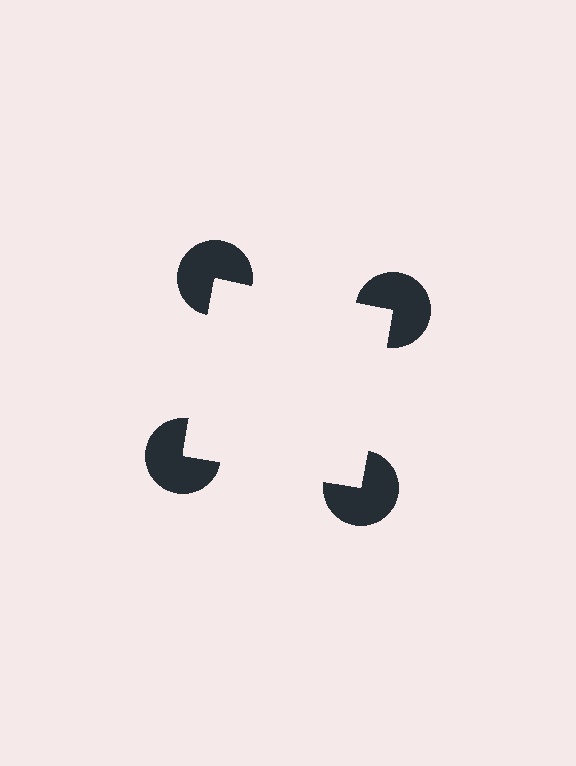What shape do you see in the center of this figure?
An illusory square — its edges are inferred from the aligned wedge cuts in the pac-man discs, not physically drawn.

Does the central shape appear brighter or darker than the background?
It typically appears slightly brighter than the background, even though no actual brightness change is drawn.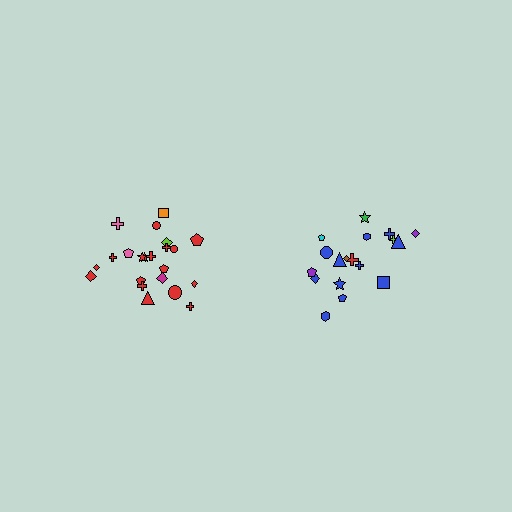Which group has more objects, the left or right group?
The left group.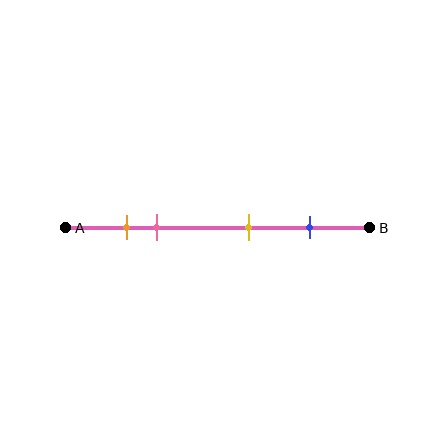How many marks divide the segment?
There are 4 marks dividing the segment.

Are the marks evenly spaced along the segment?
No, the marks are not evenly spaced.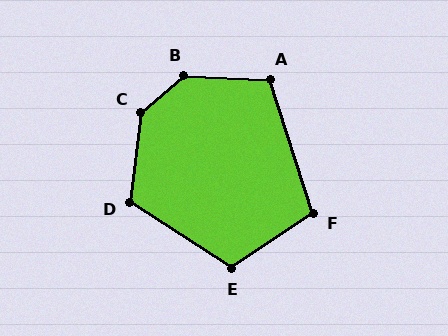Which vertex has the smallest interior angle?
F, at approximately 106 degrees.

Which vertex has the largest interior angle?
B, at approximately 138 degrees.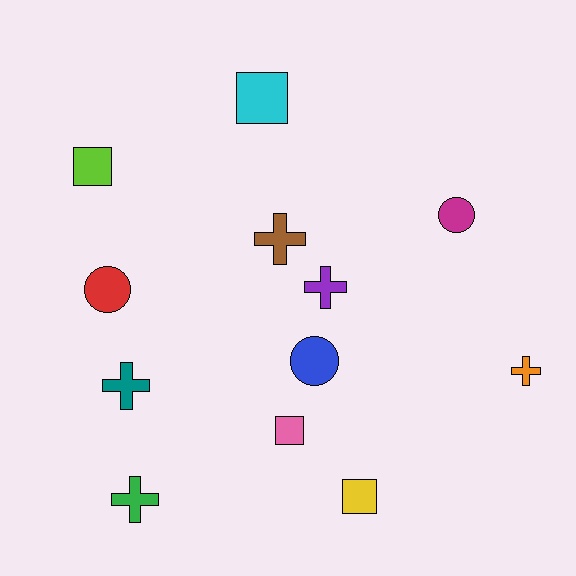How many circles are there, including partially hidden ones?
There are 3 circles.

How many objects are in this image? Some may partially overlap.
There are 12 objects.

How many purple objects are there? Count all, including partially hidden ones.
There is 1 purple object.